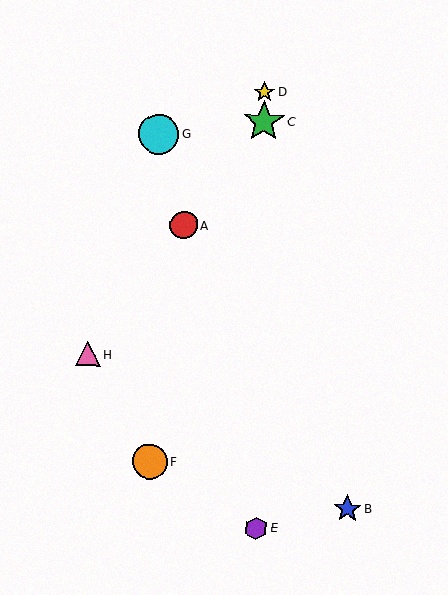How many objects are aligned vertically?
3 objects (C, D, E) are aligned vertically.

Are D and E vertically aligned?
Yes, both are at x≈264.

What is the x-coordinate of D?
Object D is at x≈264.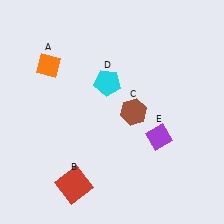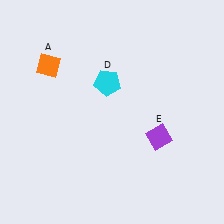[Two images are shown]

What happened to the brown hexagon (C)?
The brown hexagon (C) was removed in Image 2. It was in the top-right area of Image 1.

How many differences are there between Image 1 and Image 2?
There are 2 differences between the two images.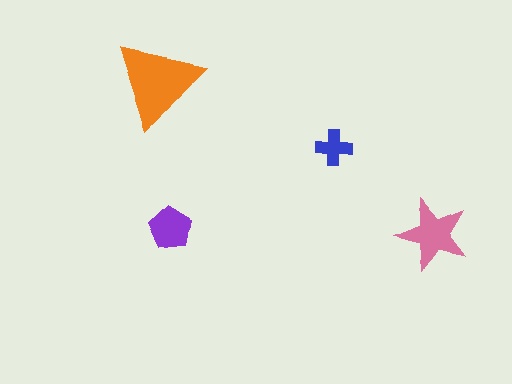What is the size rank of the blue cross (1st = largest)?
4th.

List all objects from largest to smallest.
The orange triangle, the pink star, the purple pentagon, the blue cross.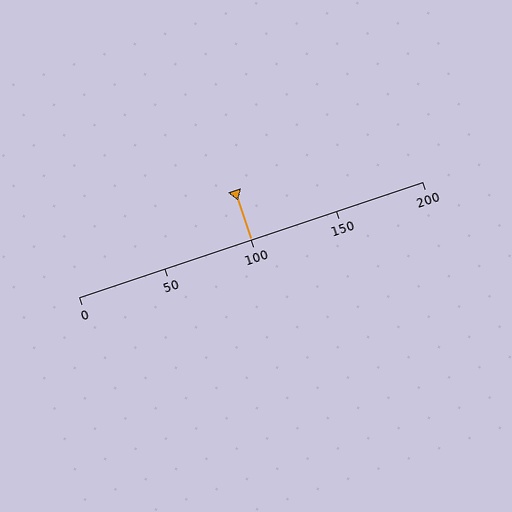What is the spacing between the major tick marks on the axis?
The major ticks are spaced 50 apart.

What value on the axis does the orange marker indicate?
The marker indicates approximately 100.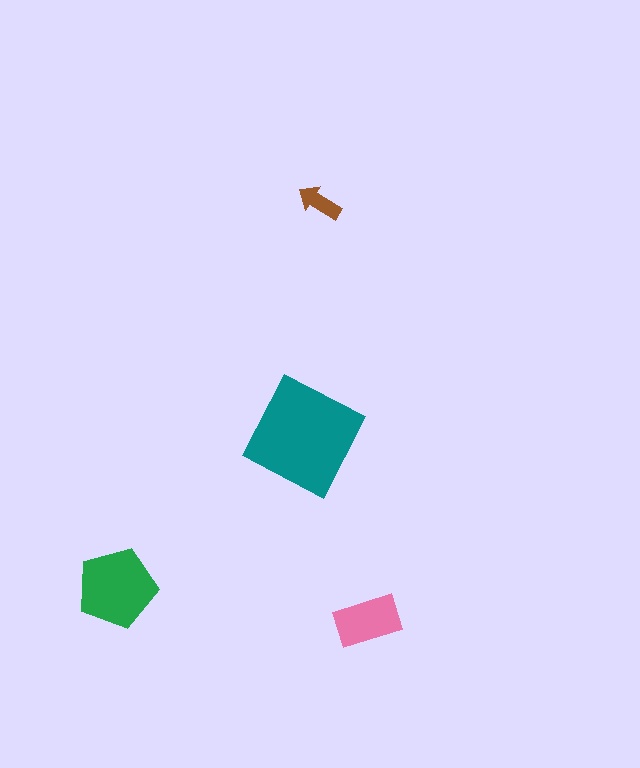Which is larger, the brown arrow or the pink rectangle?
The pink rectangle.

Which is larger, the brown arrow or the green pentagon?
The green pentagon.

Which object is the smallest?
The brown arrow.